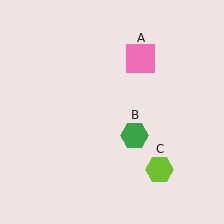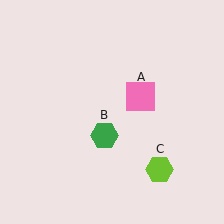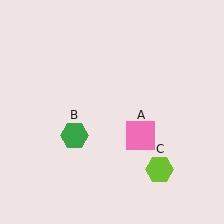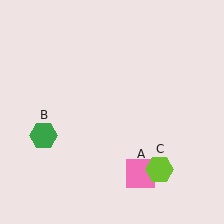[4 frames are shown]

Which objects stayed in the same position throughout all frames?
Lime hexagon (object C) remained stationary.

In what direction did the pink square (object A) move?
The pink square (object A) moved down.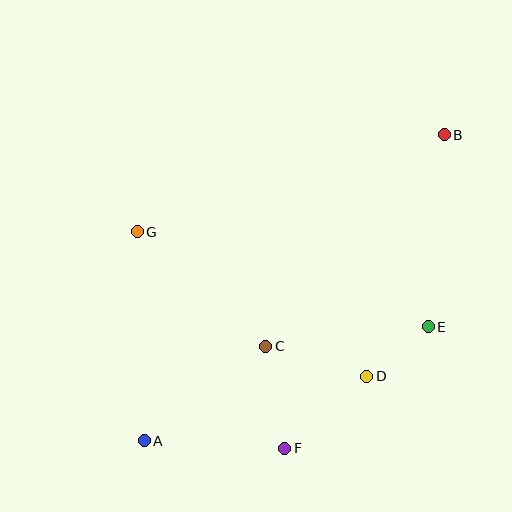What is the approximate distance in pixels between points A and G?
The distance between A and G is approximately 209 pixels.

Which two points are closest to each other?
Points D and E are closest to each other.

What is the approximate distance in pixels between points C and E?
The distance between C and E is approximately 164 pixels.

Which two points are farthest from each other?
Points A and B are farthest from each other.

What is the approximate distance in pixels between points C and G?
The distance between C and G is approximately 172 pixels.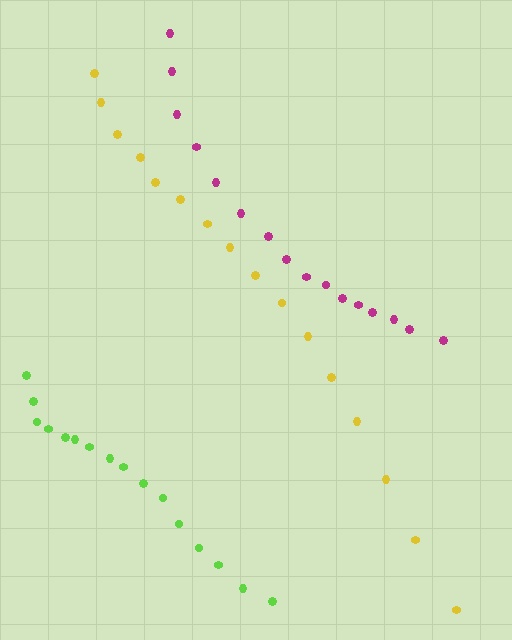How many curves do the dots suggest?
There are 3 distinct paths.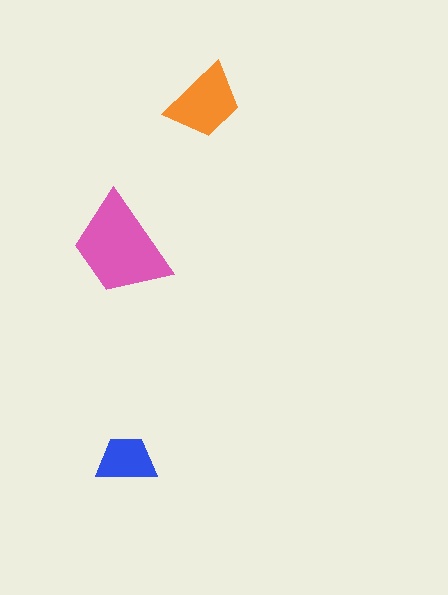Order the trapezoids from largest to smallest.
the pink one, the orange one, the blue one.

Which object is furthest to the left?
The pink trapezoid is leftmost.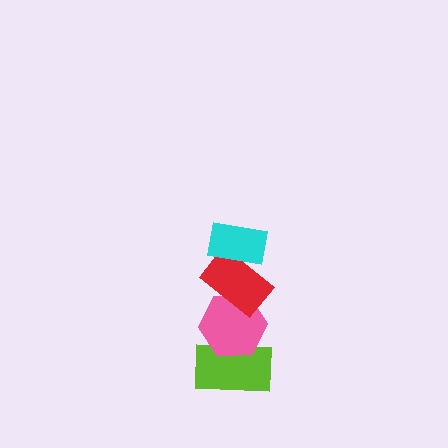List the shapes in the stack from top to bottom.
From top to bottom: the cyan rectangle, the red rectangle, the pink hexagon, the lime rectangle.